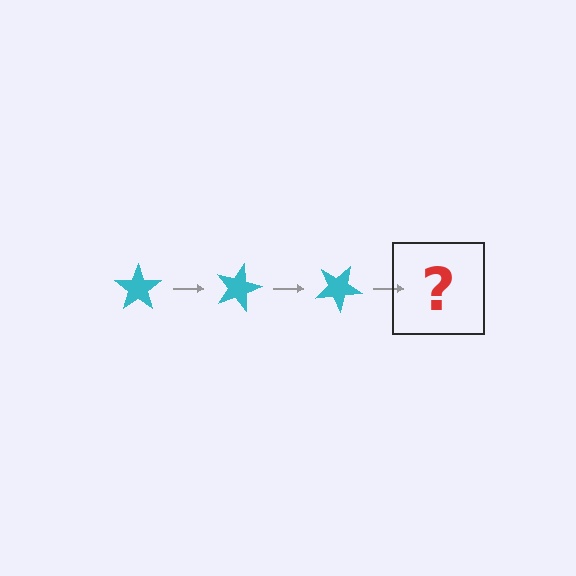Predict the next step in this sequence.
The next step is a cyan star rotated 45 degrees.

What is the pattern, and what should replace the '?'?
The pattern is that the star rotates 15 degrees each step. The '?' should be a cyan star rotated 45 degrees.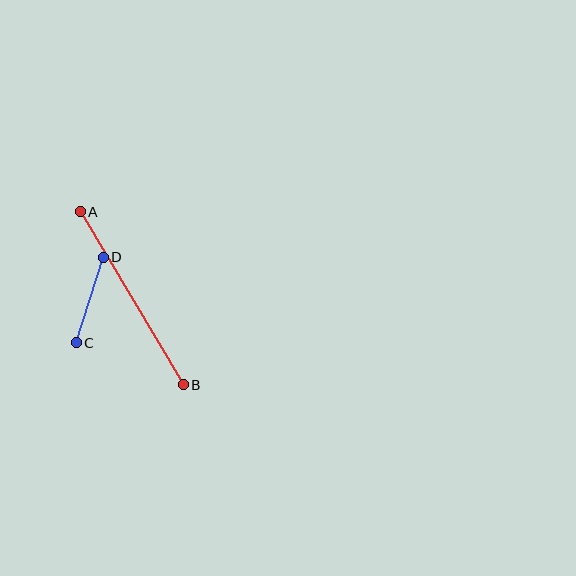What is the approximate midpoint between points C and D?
The midpoint is at approximately (90, 300) pixels.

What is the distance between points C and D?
The distance is approximately 90 pixels.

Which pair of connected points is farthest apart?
Points A and B are farthest apart.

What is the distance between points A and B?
The distance is approximately 201 pixels.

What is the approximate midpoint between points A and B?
The midpoint is at approximately (132, 298) pixels.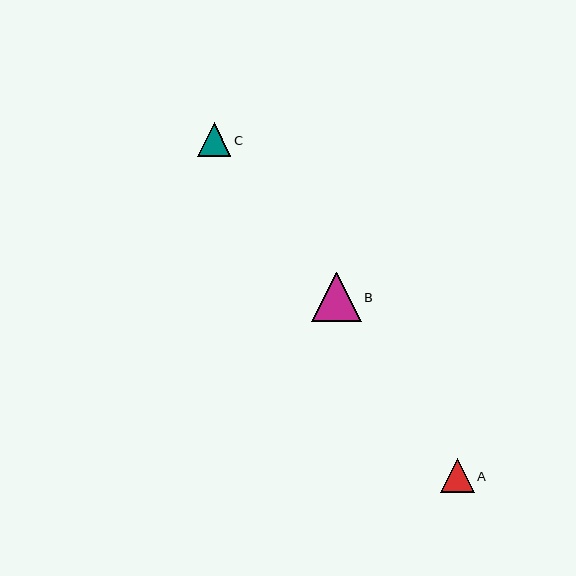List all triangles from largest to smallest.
From largest to smallest: B, A, C.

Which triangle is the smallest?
Triangle C is the smallest with a size of approximately 34 pixels.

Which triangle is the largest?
Triangle B is the largest with a size of approximately 49 pixels.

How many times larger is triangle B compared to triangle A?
Triangle B is approximately 1.5 times the size of triangle A.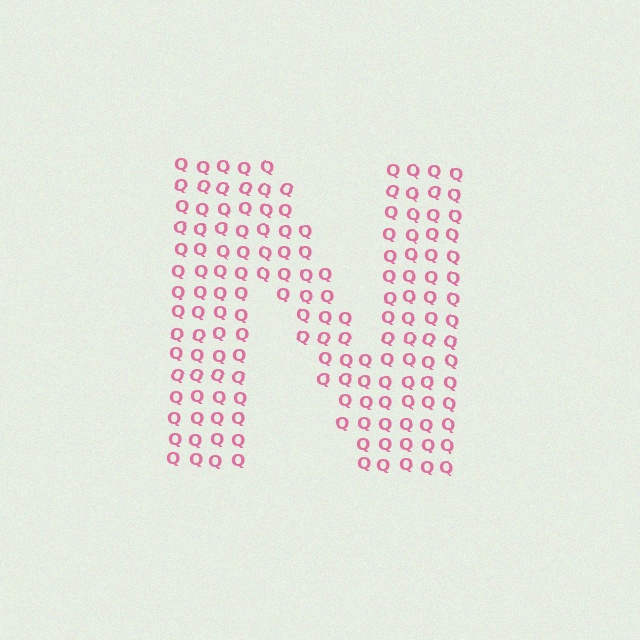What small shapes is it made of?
It is made of small letter Q's.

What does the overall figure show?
The overall figure shows the letter N.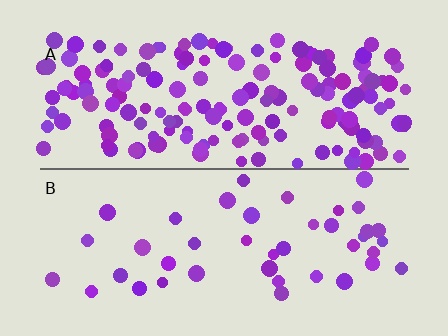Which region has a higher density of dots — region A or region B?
A (the top).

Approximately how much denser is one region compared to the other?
Approximately 3.9× — region A over region B.